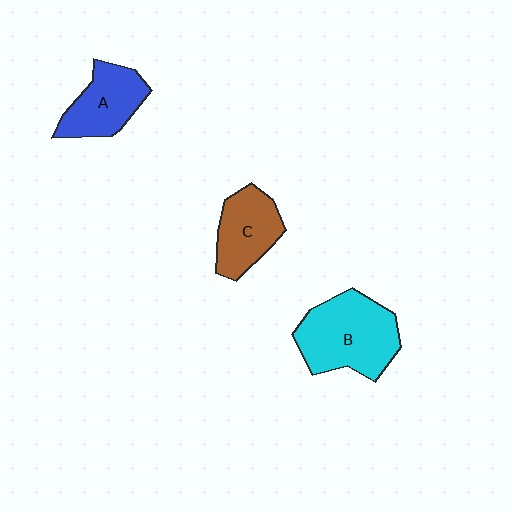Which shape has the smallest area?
Shape C (brown).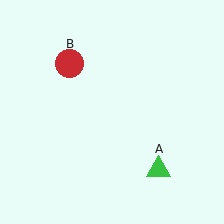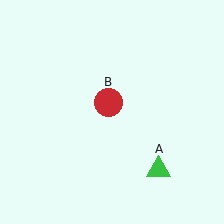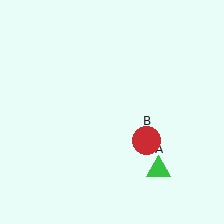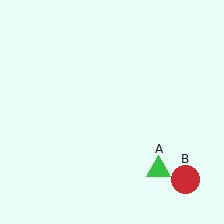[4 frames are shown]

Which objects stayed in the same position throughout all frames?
Green triangle (object A) remained stationary.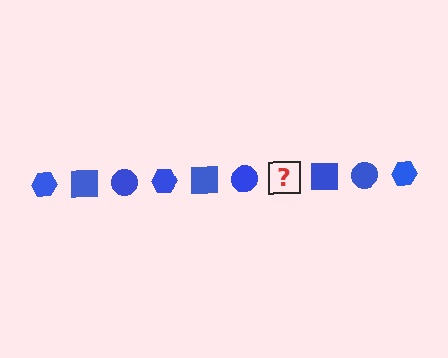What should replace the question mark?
The question mark should be replaced with a blue hexagon.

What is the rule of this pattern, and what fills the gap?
The rule is that the pattern cycles through hexagon, square, circle shapes in blue. The gap should be filled with a blue hexagon.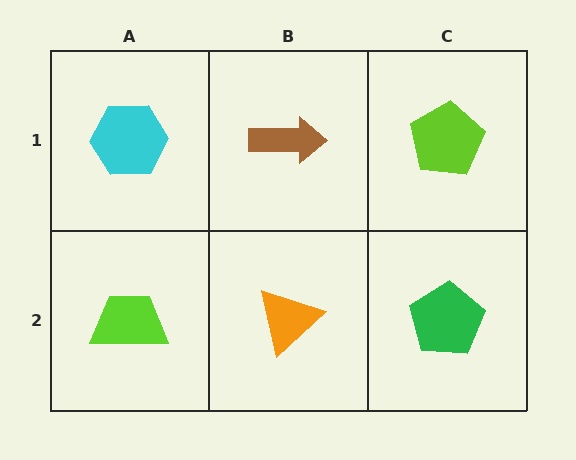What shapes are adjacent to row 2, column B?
A brown arrow (row 1, column B), a lime trapezoid (row 2, column A), a green pentagon (row 2, column C).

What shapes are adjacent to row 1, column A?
A lime trapezoid (row 2, column A), a brown arrow (row 1, column B).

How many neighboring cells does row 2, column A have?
2.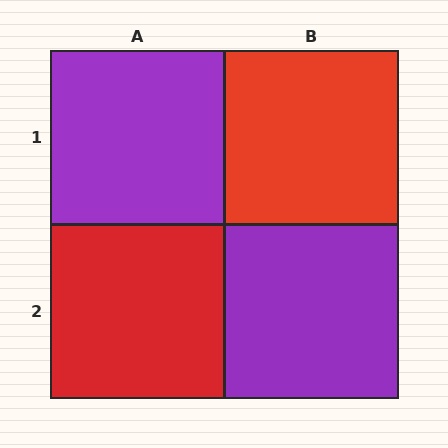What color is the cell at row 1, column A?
Purple.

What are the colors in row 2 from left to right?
Red, purple.